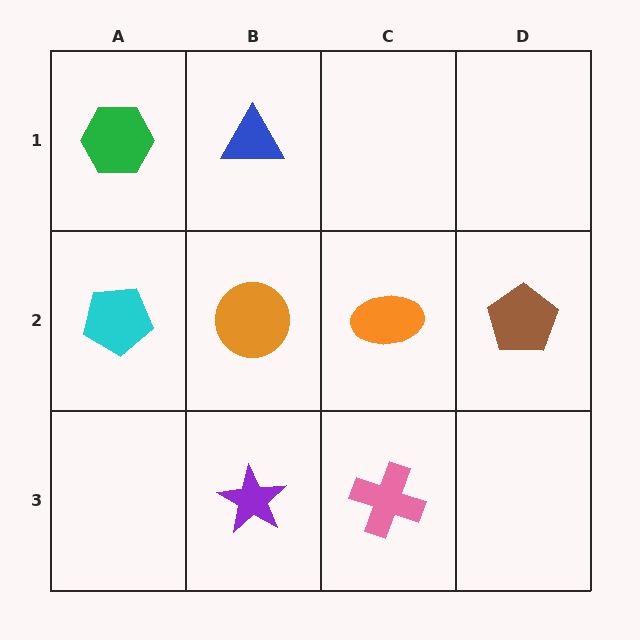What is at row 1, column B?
A blue triangle.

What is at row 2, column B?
An orange circle.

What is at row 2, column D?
A brown pentagon.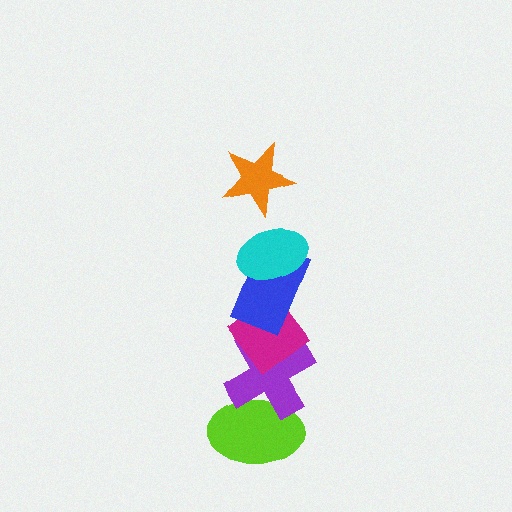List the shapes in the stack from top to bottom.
From top to bottom: the orange star, the cyan ellipse, the blue rectangle, the magenta diamond, the purple cross, the lime ellipse.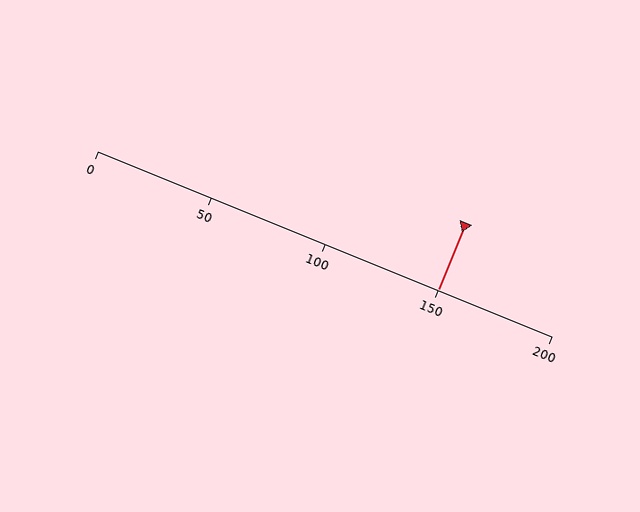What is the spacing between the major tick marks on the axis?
The major ticks are spaced 50 apart.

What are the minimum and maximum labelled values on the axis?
The axis runs from 0 to 200.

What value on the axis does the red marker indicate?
The marker indicates approximately 150.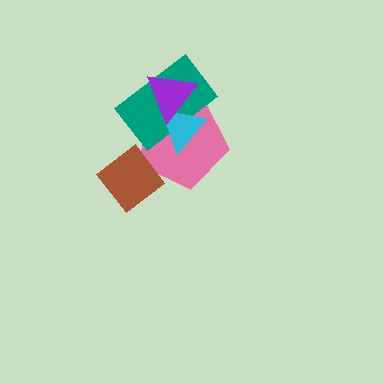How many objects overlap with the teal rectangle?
3 objects overlap with the teal rectangle.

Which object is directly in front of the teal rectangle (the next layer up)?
The cyan triangle is directly in front of the teal rectangle.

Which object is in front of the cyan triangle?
The purple triangle is in front of the cyan triangle.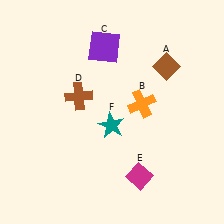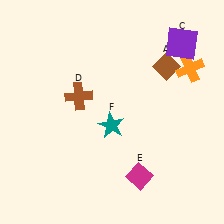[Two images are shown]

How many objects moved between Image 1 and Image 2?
2 objects moved between the two images.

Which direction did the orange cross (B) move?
The orange cross (B) moved right.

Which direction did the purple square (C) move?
The purple square (C) moved right.